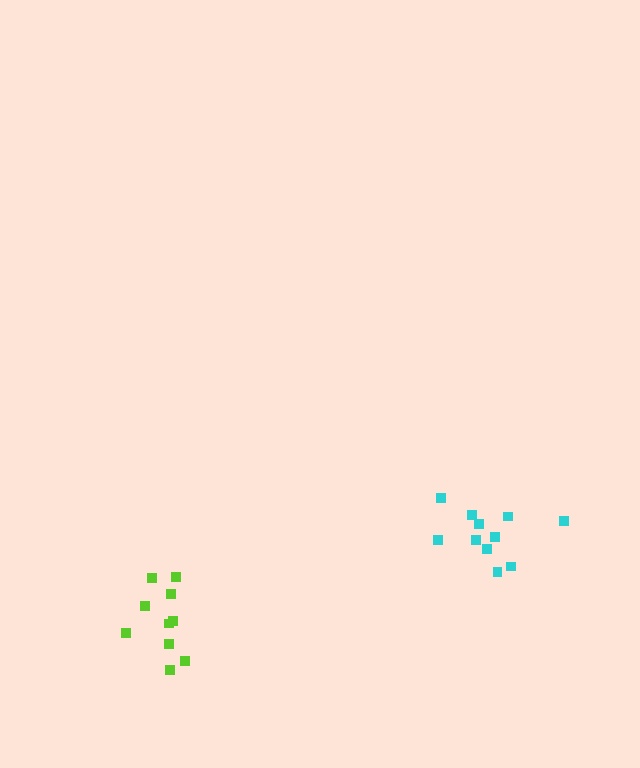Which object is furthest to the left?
The lime cluster is leftmost.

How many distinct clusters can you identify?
There are 2 distinct clusters.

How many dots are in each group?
Group 1: 10 dots, Group 2: 11 dots (21 total).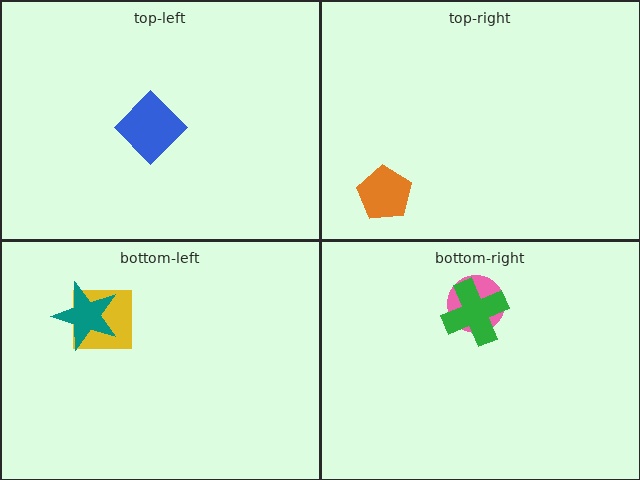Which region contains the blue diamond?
The top-left region.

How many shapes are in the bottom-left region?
2.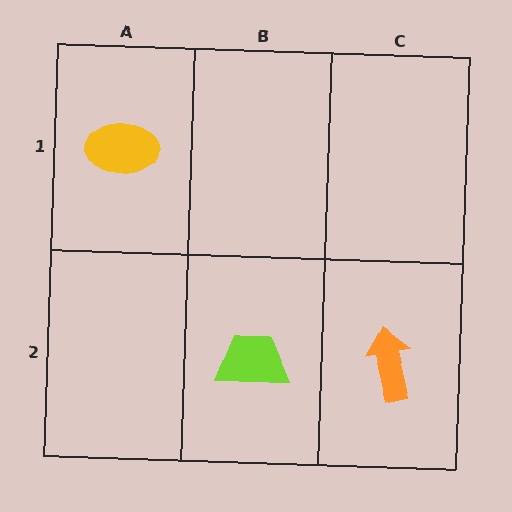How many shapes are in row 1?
1 shape.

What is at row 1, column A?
A yellow ellipse.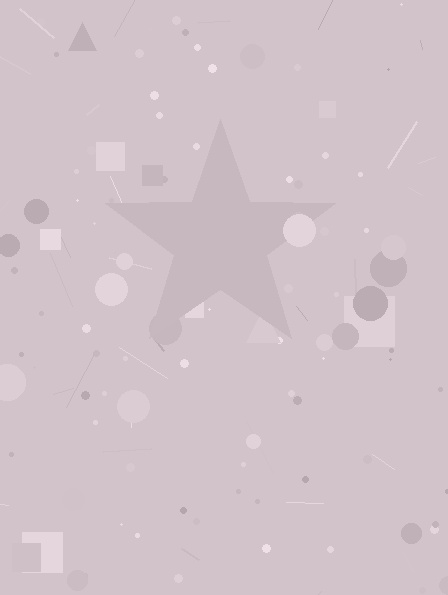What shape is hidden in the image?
A star is hidden in the image.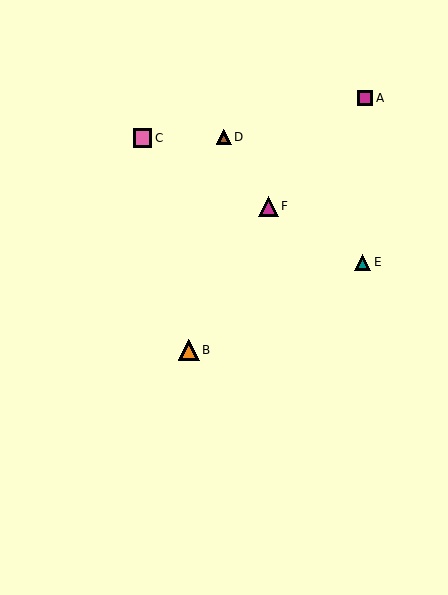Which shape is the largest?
The orange triangle (labeled B) is the largest.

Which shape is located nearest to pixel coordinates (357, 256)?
The teal triangle (labeled E) at (363, 262) is nearest to that location.